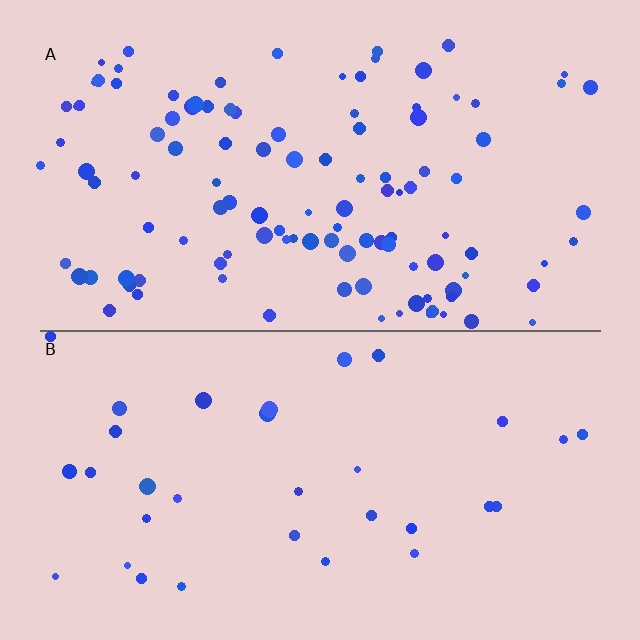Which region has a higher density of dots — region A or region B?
A (the top).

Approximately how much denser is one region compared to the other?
Approximately 3.5× — region A over region B.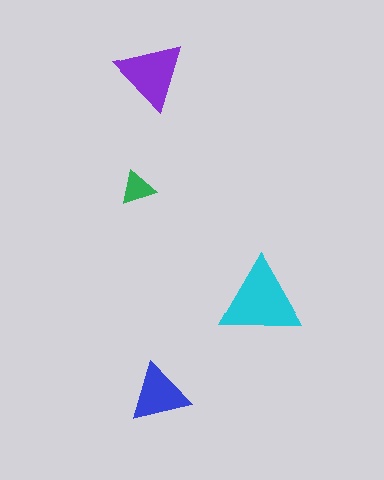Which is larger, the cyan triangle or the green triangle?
The cyan one.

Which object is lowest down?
The blue triangle is bottommost.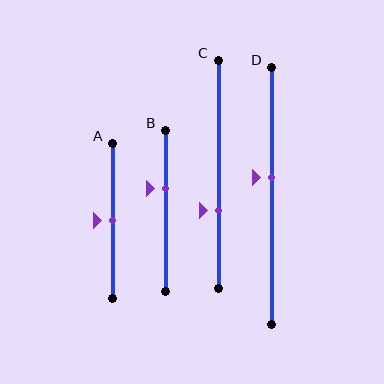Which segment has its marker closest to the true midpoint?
Segment A has its marker closest to the true midpoint.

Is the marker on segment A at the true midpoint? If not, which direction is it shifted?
Yes, the marker on segment A is at the true midpoint.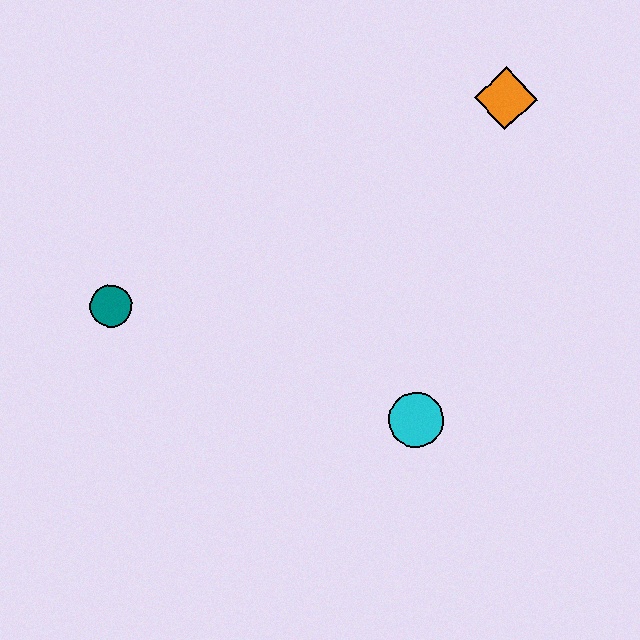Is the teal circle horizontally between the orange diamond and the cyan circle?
No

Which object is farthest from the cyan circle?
The orange diamond is farthest from the cyan circle.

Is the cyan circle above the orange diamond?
No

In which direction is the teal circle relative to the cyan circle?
The teal circle is to the left of the cyan circle.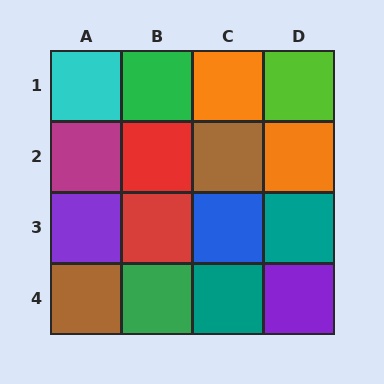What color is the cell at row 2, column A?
Magenta.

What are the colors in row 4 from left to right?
Brown, green, teal, purple.